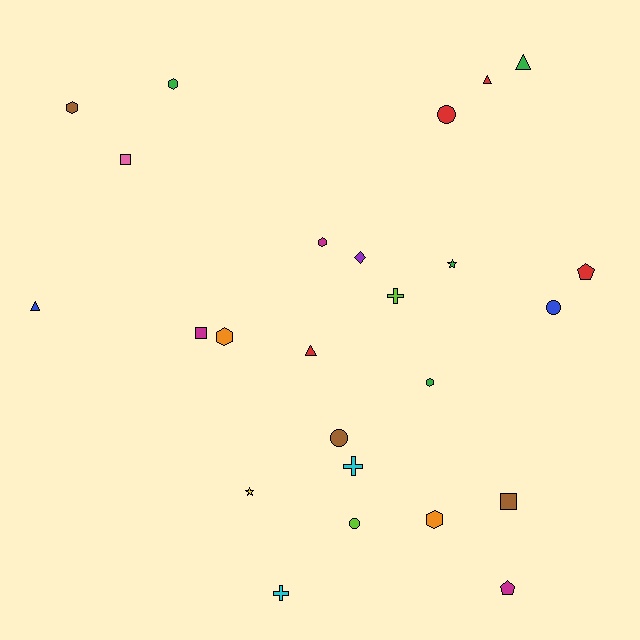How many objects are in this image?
There are 25 objects.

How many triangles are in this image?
There are 4 triangles.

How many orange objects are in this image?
There are 2 orange objects.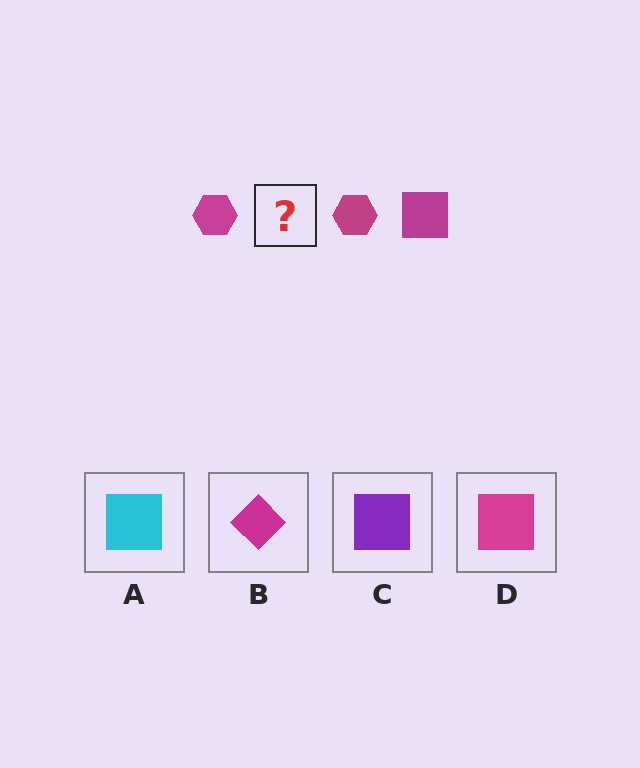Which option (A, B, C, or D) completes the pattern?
D.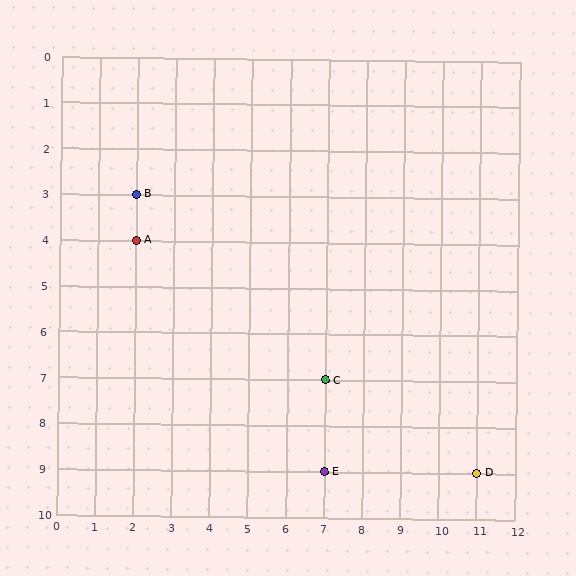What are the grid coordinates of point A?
Point A is at grid coordinates (2, 4).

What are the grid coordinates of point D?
Point D is at grid coordinates (11, 9).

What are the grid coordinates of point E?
Point E is at grid coordinates (7, 9).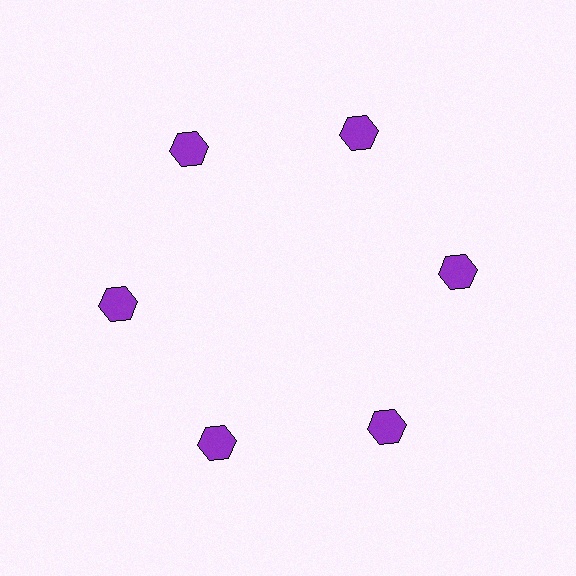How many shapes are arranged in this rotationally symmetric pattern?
There are 6 shapes, arranged in 6 groups of 1.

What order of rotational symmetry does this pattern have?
This pattern has 6-fold rotational symmetry.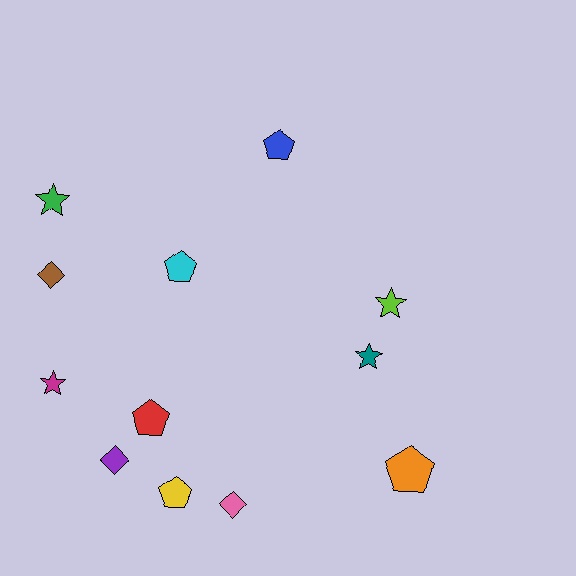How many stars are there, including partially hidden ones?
There are 4 stars.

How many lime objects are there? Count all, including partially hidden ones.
There is 1 lime object.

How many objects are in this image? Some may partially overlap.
There are 12 objects.